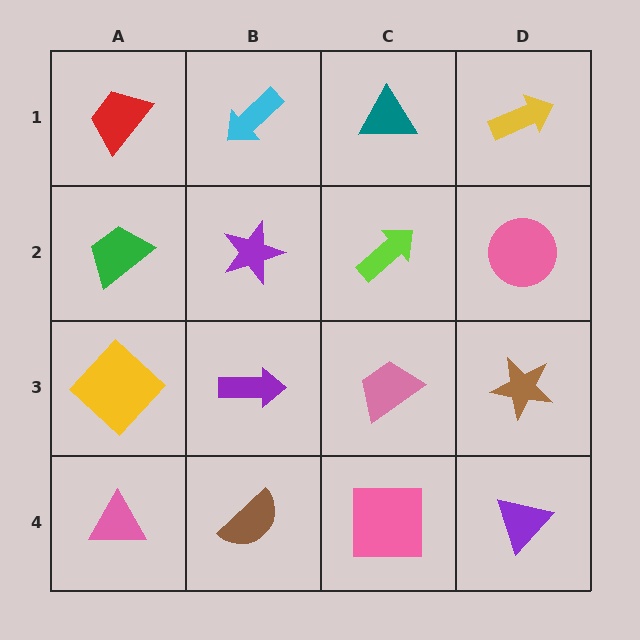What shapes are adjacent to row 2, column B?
A cyan arrow (row 1, column B), a purple arrow (row 3, column B), a green trapezoid (row 2, column A), a lime arrow (row 2, column C).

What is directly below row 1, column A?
A green trapezoid.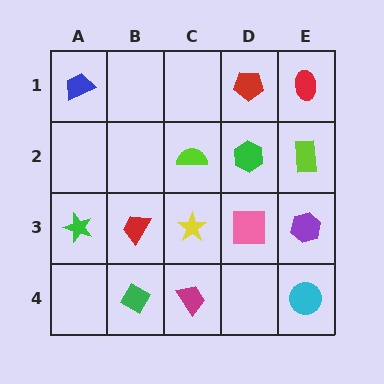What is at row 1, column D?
A red pentagon.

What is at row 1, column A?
A blue trapezoid.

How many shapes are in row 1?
3 shapes.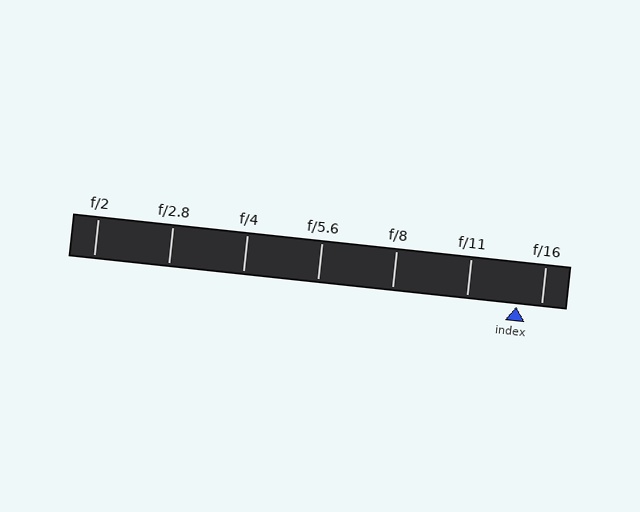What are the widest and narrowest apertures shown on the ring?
The widest aperture shown is f/2 and the narrowest is f/16.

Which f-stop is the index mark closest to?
The index mark is closest to f/16.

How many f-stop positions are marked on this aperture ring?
There are 7 f-stop positions marked.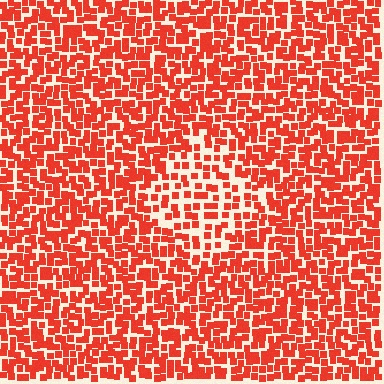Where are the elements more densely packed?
The elements are more densely packed outside the diamond boundary.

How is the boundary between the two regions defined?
The boundary is defined by a change in element density (approximately 1.8x ratio). All elements are the same color, size, and shape.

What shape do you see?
I see a diamond.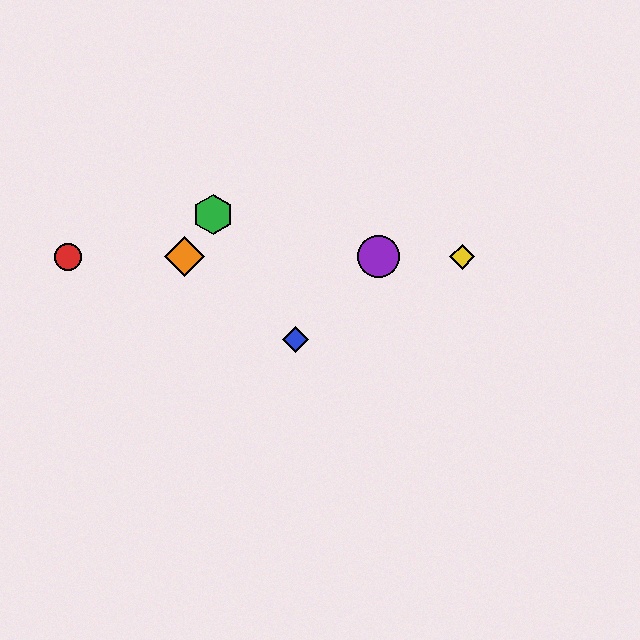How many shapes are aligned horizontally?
4 shapes (the red circle, the yellow diamond, the purple circle, the orange diamond) are aligned horizontally.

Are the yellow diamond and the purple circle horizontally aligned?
Yes, both are at y≈257.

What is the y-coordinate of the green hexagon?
The green hexagon is at y≈214.